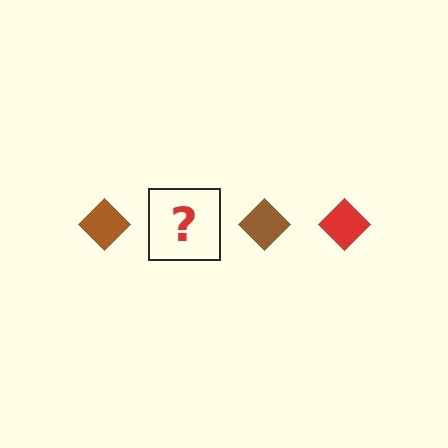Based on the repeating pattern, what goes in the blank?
The blank should be a red diamond.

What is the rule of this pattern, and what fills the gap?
The rule is that the pattern cycles through brown, red diamonds. The gap should be filled with a red diamond.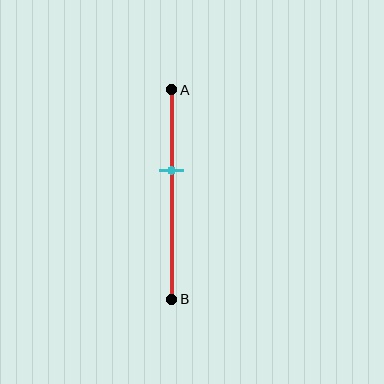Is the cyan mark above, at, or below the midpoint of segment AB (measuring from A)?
The cyan mark is above the midpoint of segment AB.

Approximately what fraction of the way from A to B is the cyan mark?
The cyan mark is approximately 40% of the way from A to B.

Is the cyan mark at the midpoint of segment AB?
No, the mark is at about 40% from A, not at the 50% midpoint.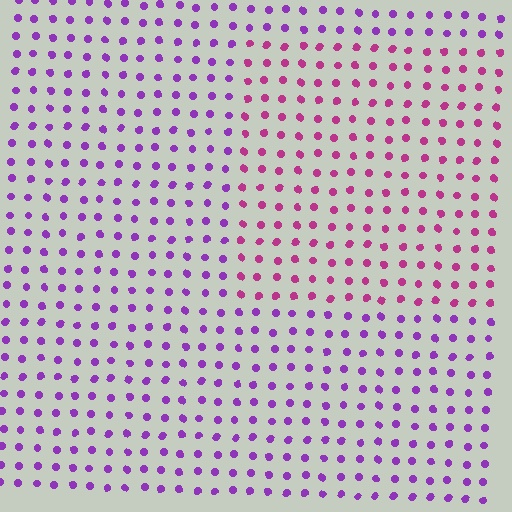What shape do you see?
I see a rectangle.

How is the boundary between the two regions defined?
The boundary is defined purely by a slight shift in hue (about 40 degrees). Spacing, size, and orientation are identical on both sides.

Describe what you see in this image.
The image is filled with small purple elements in a uniform arrangement. A rectangle-shaped region is visible where the elements are tinted to a slightly different hue, forming a subtle color boundary.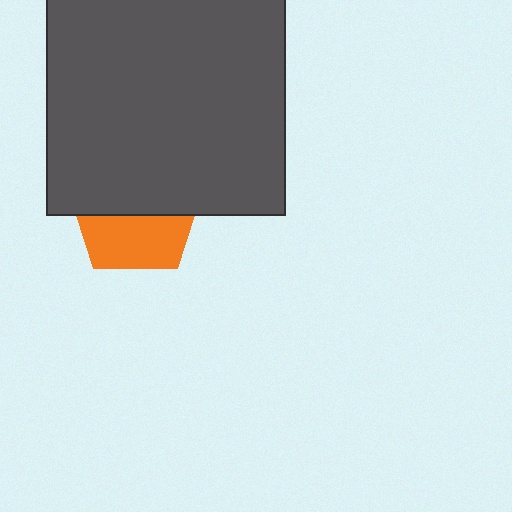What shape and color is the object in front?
The object in front is a dark gray rectangle.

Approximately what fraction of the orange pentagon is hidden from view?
Roughly 56% of the orange pentagon is hidden behind the dark gray rectangle.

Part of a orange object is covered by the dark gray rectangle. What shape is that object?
It is a pentagon.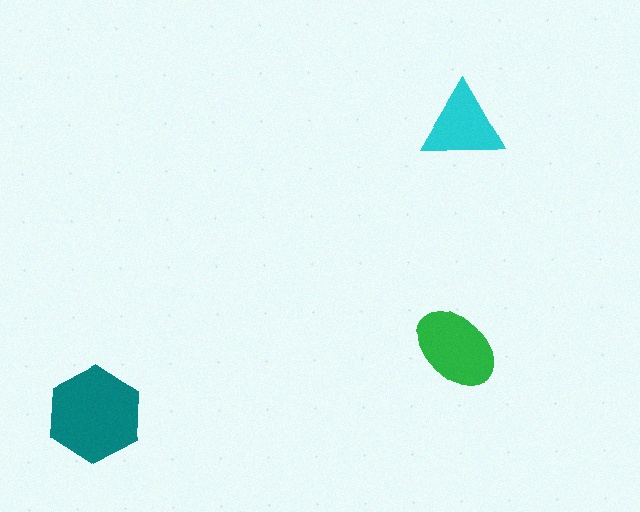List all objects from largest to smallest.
The teal hexagon, the green ellipse, the cyan triangle.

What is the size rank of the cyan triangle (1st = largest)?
3rd.